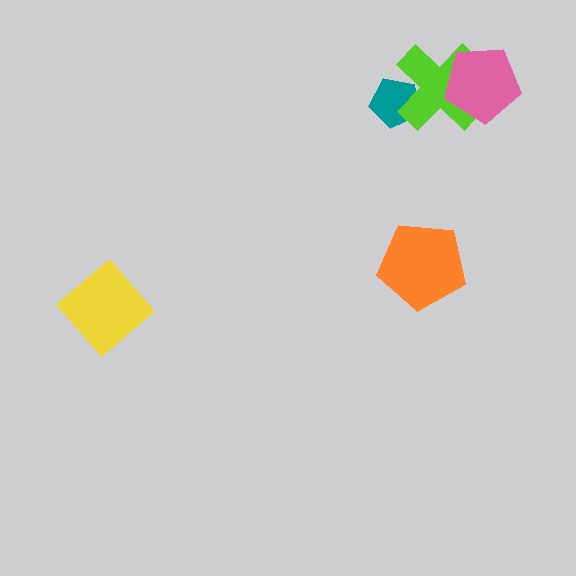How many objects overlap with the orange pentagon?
0 objects overlap with the orange pentagon.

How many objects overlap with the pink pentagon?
1 object overlaps with the pink pentagon.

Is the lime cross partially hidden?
Yes, it is partially covered by another shape.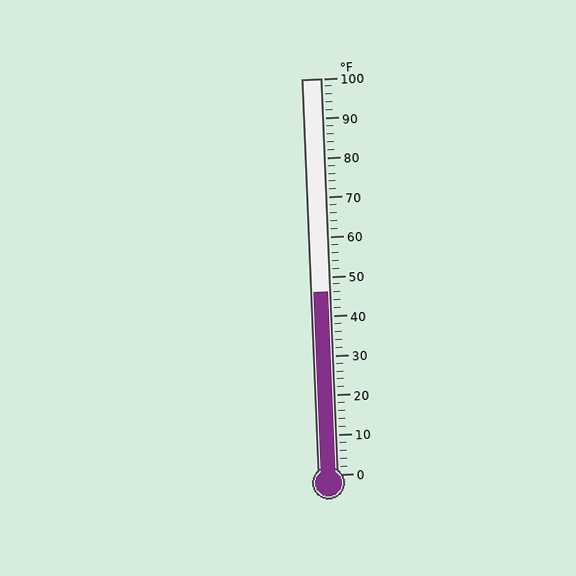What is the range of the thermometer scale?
The thermometer scale ranges from 0°F to 100°F.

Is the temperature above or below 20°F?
The temperature is above 20°F.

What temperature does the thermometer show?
The thermometer shows approximately 46°F.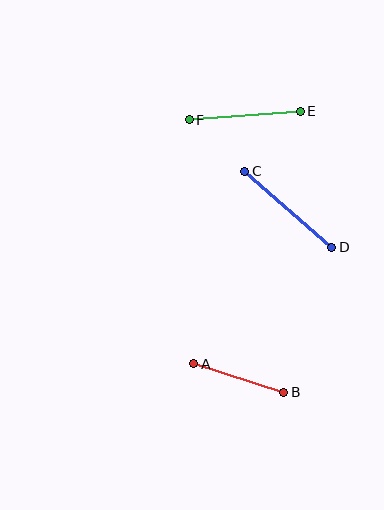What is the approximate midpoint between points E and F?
The midpoint is at approximately (245, 116) pixels.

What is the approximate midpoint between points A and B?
The midpoint is at approximately (239, 378) pixels.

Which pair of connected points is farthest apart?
Points C and D are farthest apart.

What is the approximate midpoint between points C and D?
The midpoint is at approximately (288, 209) pixels.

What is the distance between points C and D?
The distance is approximately 115 pixels.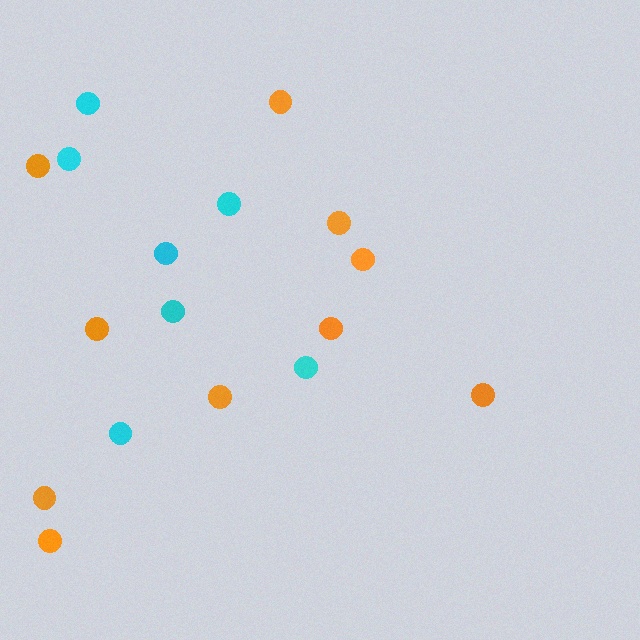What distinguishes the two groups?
There are 2 groups: one group of cyan circles (7) and one group of orange circles (10).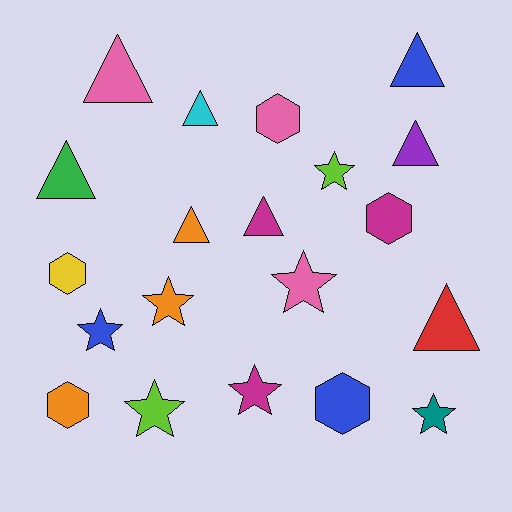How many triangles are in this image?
There are 8 triangles.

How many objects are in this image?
There are 20 objects.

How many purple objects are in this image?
There is 1 purple object.